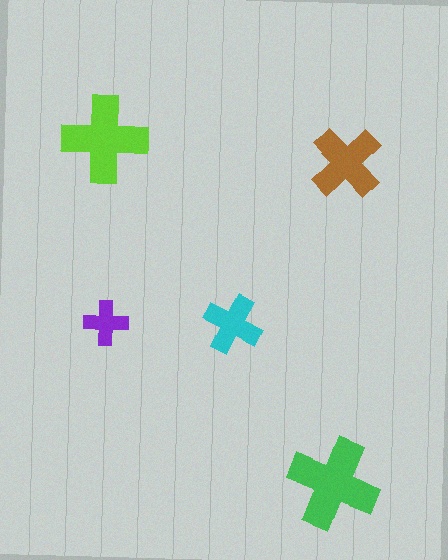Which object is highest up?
The lime cross is topmost.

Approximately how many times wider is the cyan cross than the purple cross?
About 1.5 times wider.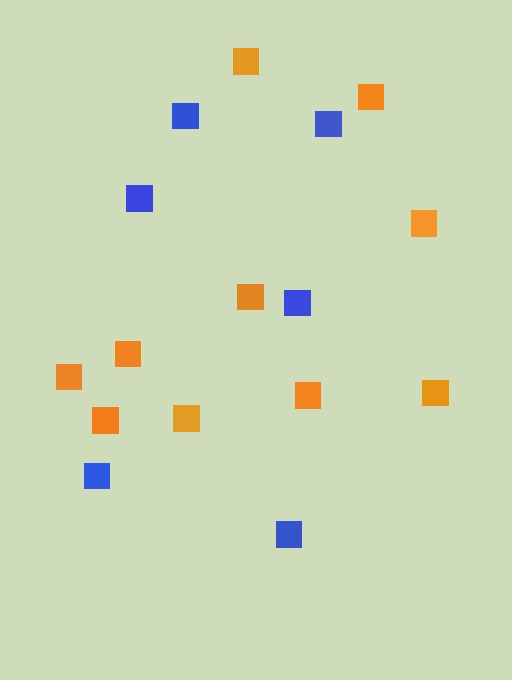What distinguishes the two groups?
There are 2 groups: one group of blue squares (6) and one group of orange squares (10).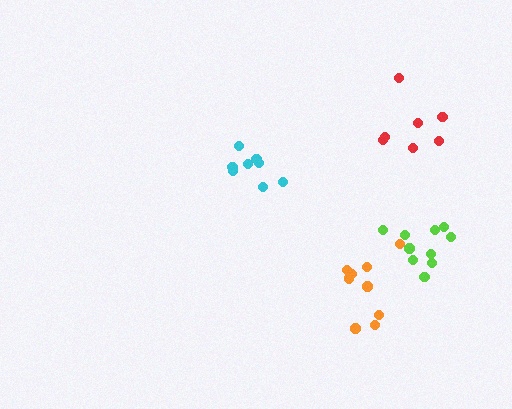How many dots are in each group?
Group 1: 9 dots, Group 2: 10 dots, Group 3: 8 dots, Group 4: 7 dots (34 total).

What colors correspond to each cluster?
The clusters are colored: orange, lime, cyan, red.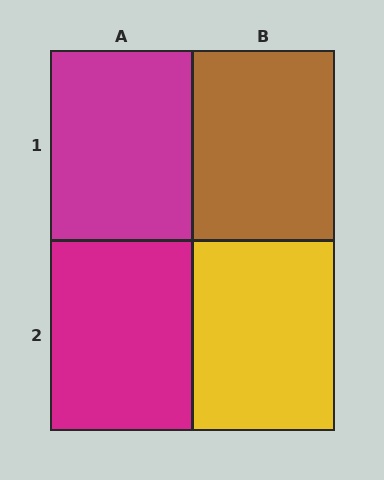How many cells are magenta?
2 cells are magenta.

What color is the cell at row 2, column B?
Yellow.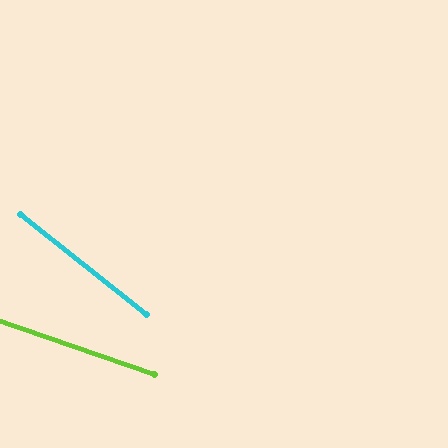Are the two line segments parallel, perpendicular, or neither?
Neither parallel nor perpendicular — they differ by about 20°.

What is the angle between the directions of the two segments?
Approximately 20 degrees.